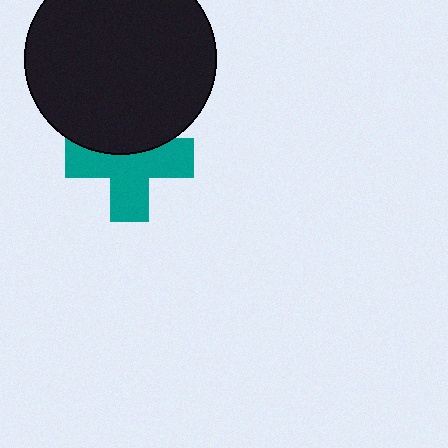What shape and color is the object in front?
The object in front is a black circle.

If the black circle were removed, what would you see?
You would see the complete teal cross.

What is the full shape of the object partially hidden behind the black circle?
The partially hidden object is a teal cross.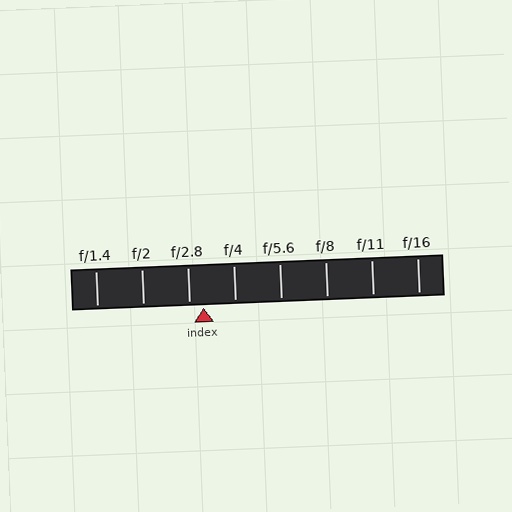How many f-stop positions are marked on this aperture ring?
There are 8 f-stop positions marked.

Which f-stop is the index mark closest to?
The index mark is closest to f/2.8.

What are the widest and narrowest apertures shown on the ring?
The widest aperture shown is f/1.4 and the narrowest is f/16.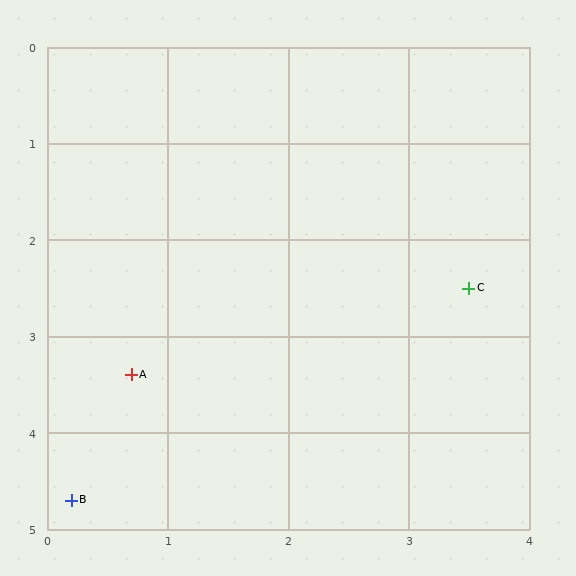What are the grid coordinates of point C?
Point C is at approximately (3.5, 2.5).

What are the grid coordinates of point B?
Point B is at approximately (0.2, 4.7).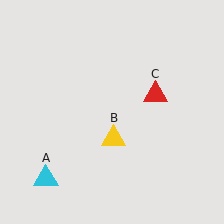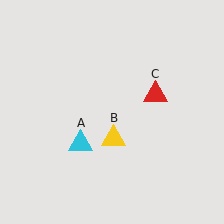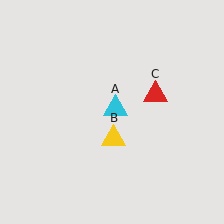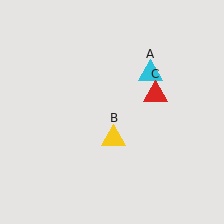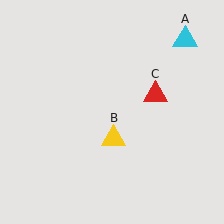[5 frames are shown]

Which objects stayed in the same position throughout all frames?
Yellow triangle (object B) and red triangle (object C) remained stationary.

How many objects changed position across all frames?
1 object changed position: cyan triangle (object A).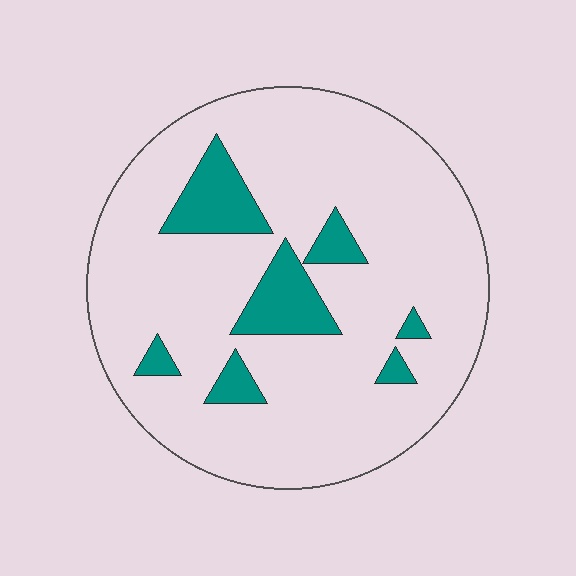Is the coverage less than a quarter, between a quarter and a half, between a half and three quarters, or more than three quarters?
Less than a quarter.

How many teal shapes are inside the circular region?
7.